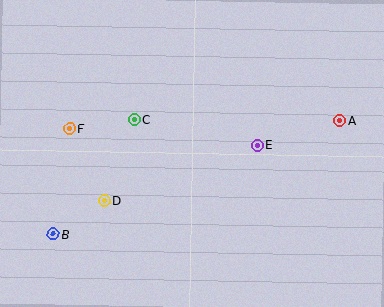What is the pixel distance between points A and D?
The distance between A and D is 248 pixels.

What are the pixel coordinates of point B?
Point B is at (53, 234).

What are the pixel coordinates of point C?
Point C is at (134, 120).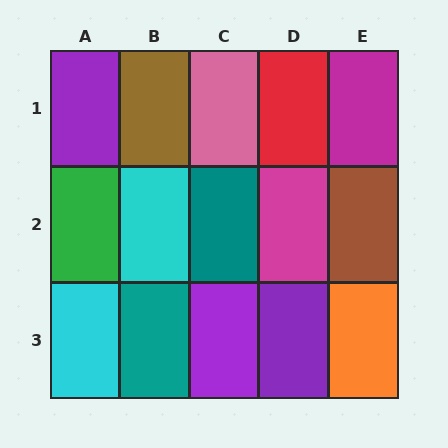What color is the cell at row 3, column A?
Cyan.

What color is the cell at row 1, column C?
Pink.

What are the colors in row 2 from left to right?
Green, cyan, teal, magenta, brown.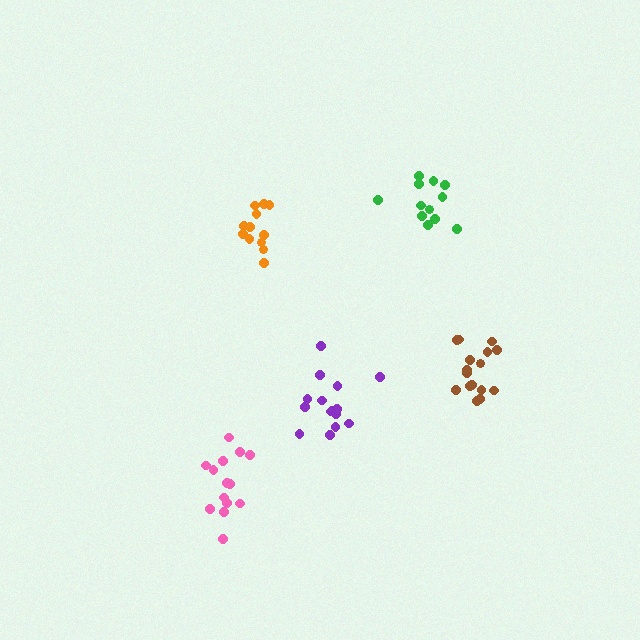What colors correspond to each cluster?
The clusters are colored: purple, brown, pink, green, orange.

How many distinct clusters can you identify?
There are 5 distinct clusters.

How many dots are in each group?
Group 1: 15 dots, Group 2: 16 dots, Group 3: 14 dots, Group 4: 12 dots, Group 5: 12 dots (69 total).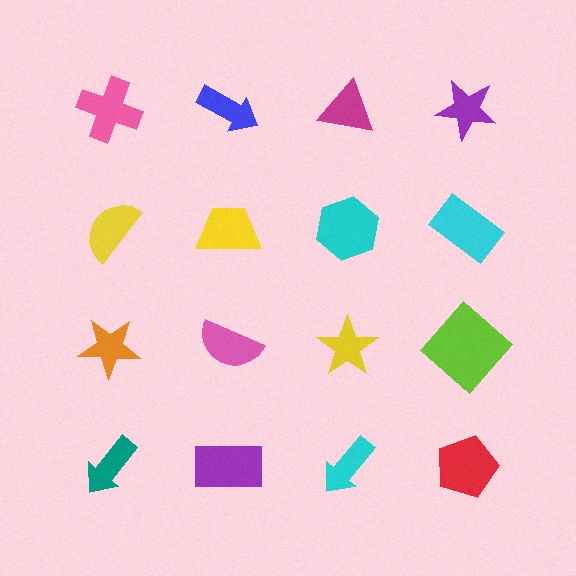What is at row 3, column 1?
An orange star.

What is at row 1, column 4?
A purple star.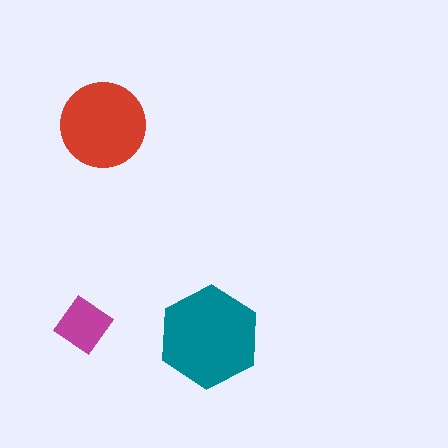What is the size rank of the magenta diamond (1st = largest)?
3rd.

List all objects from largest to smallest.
The teal hexagon, the red circle, the magenta diamond.